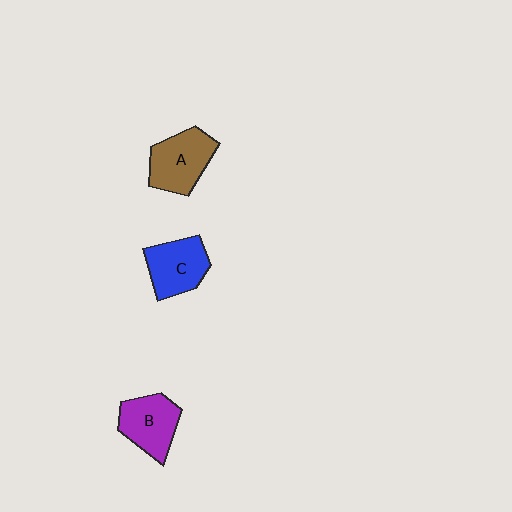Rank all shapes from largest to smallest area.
From largest to smallest: A (brown), B (purple), C (blue).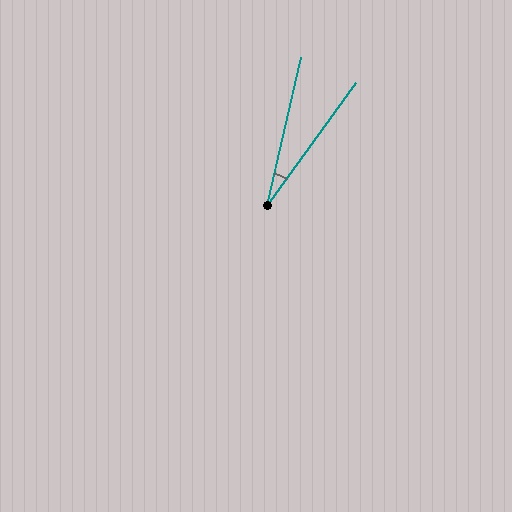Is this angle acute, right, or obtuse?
It is acute.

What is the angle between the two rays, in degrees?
Approximately 23 degrees.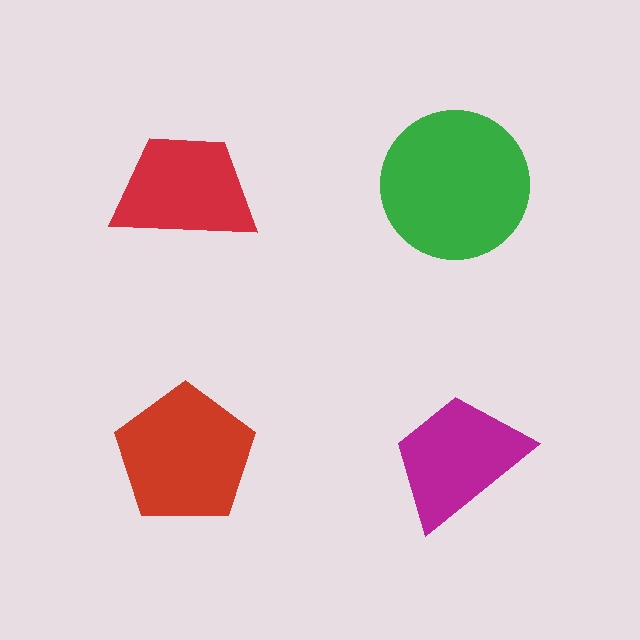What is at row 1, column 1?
A red trapezoid.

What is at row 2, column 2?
A magenta trapezoid.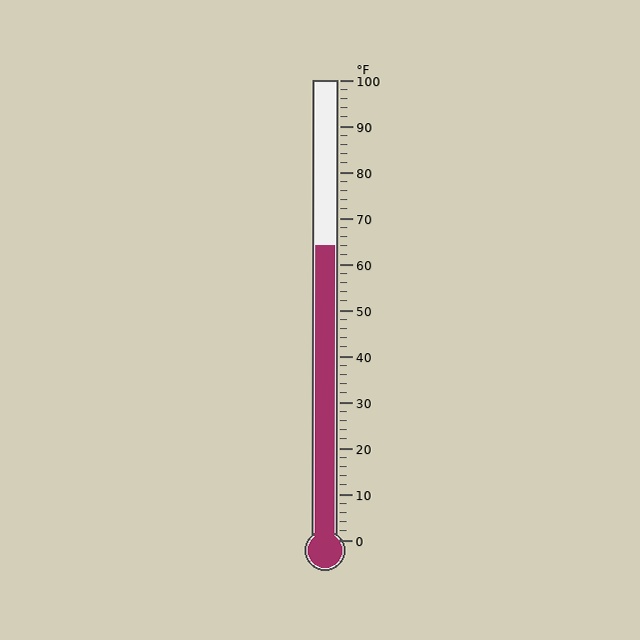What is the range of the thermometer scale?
The thermometer scale ranges from 0°F to 100°F.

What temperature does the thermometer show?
The thermometer shows approximately 64°F.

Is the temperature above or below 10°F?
The temperature is above 10°F.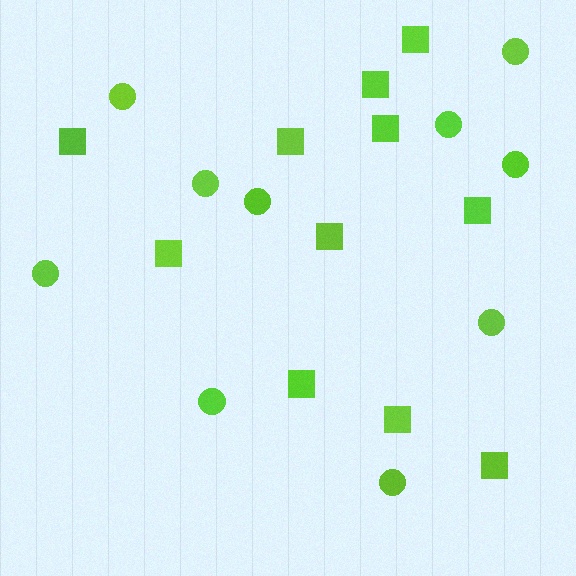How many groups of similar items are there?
There are 2 groups: one group of squares (11) and one group of circles (10).